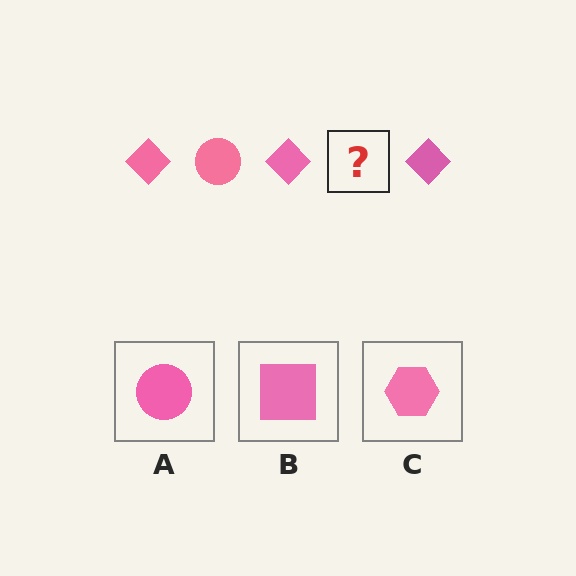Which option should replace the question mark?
Option A.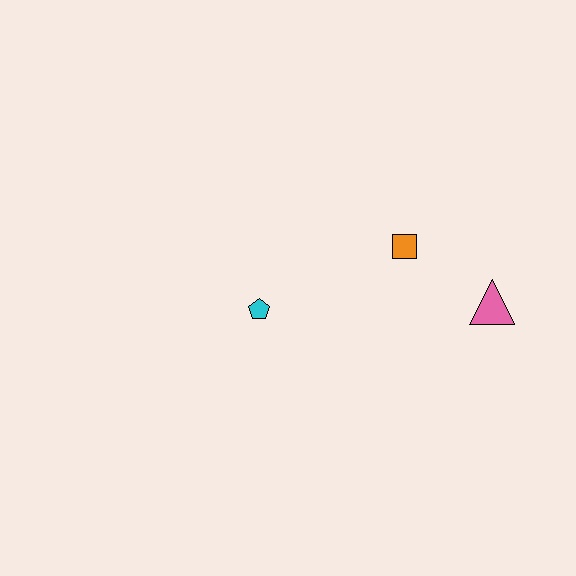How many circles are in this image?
There are no circles.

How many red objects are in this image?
There are no red objects.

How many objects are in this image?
There are 3 objects.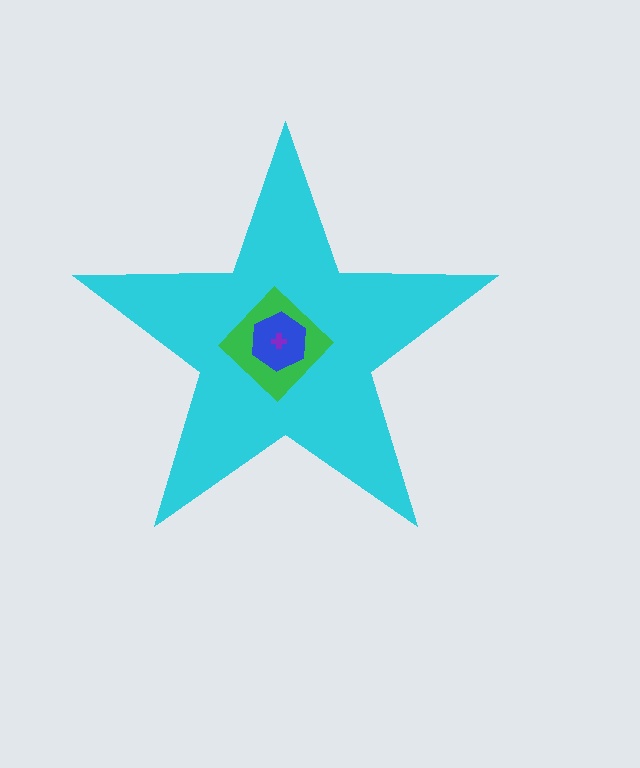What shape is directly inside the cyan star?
The green diamond.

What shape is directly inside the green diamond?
The blue hexagon.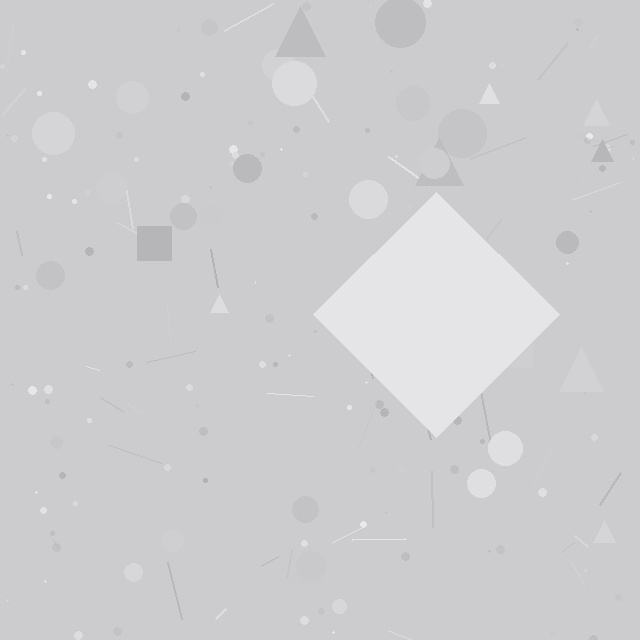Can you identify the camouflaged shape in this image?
The camouflaged shape is a diamond.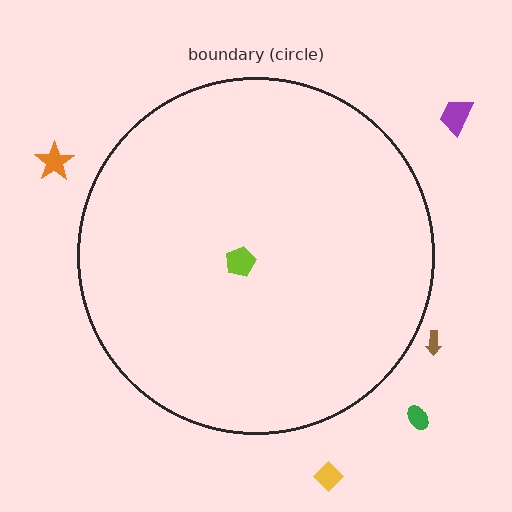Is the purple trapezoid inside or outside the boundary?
Outside.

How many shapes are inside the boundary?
1 inside, 5 outside.